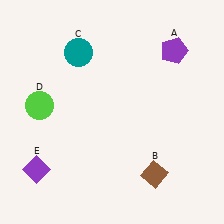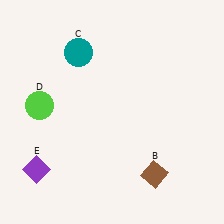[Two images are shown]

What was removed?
The purple pentagon (A) was removed in Image 2.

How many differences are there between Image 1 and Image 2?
There is 1 difference between the two images.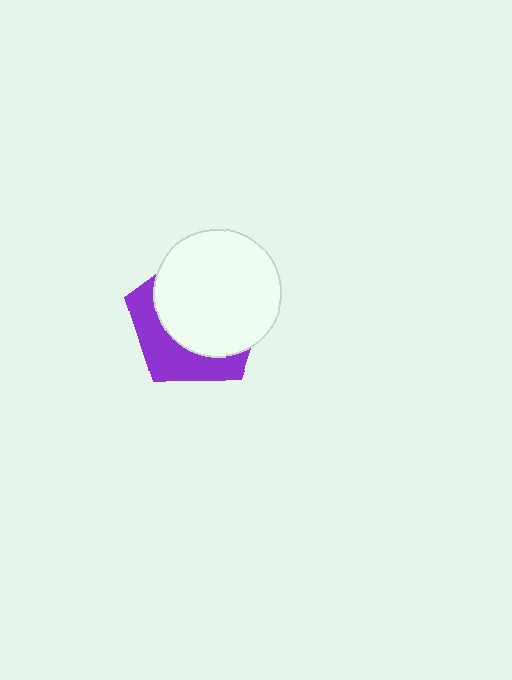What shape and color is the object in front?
The object in front is a white circle.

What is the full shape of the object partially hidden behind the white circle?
The partially hidden object is a purple pentagon.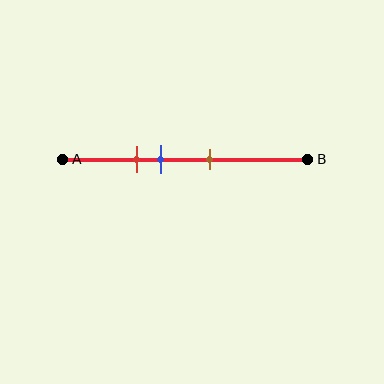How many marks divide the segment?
There are 3 marks dividing the segment.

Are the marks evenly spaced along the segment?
Yes, the marks are approximately evenly spaced.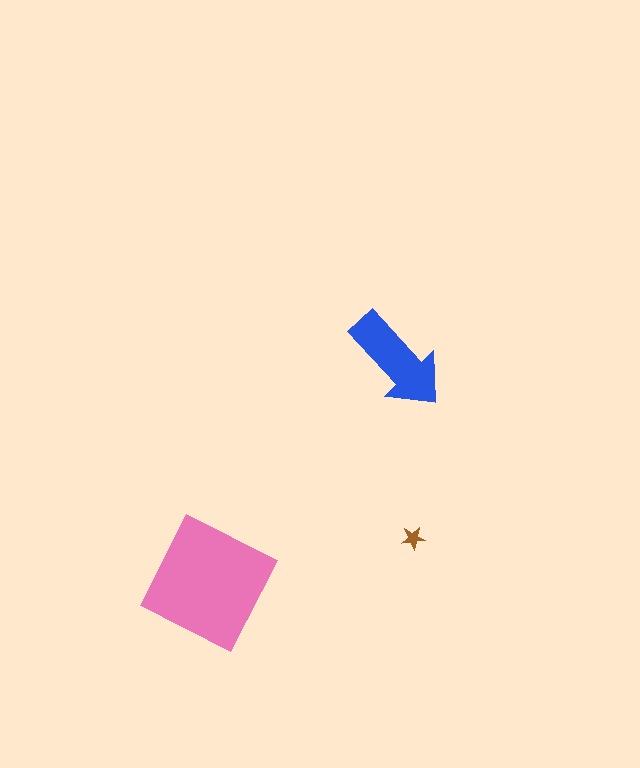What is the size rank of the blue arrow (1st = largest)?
2nd.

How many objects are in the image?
There are 3 objects in the image.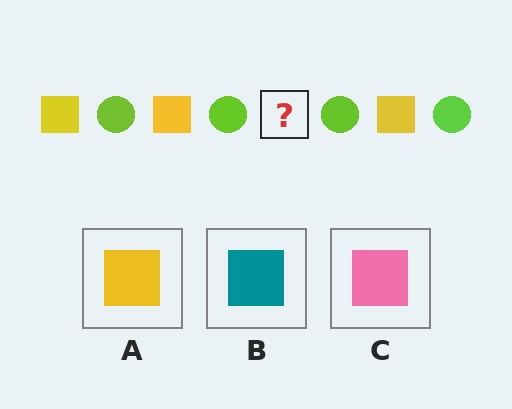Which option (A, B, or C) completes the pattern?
A.